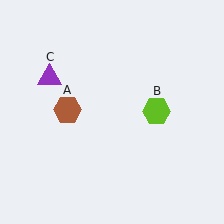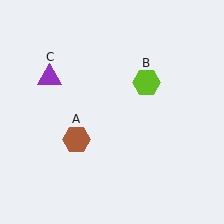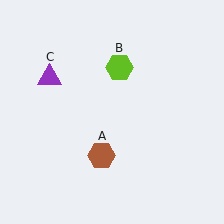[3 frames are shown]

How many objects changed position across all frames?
2 objects changed position: brown hexagon (object A), lime hexagon (object B).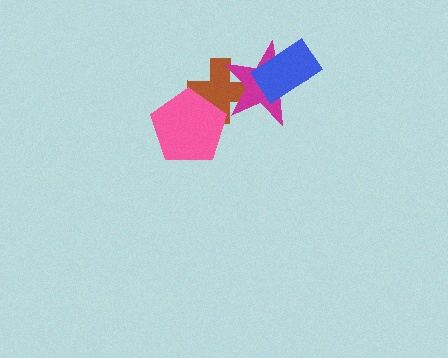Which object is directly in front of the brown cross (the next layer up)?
The magenta star is directly in front of the brown cross.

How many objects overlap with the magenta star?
2 objects overlap with the magenta star.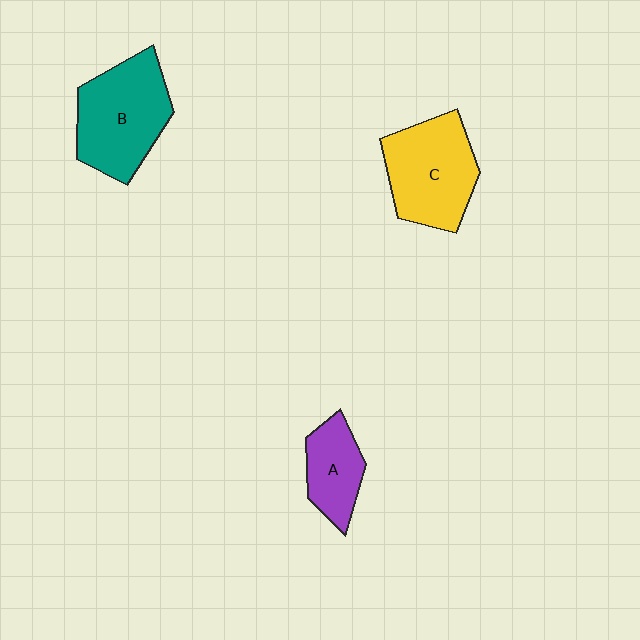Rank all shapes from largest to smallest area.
From largest to smallest: B (teal), C (yellow), A (purple).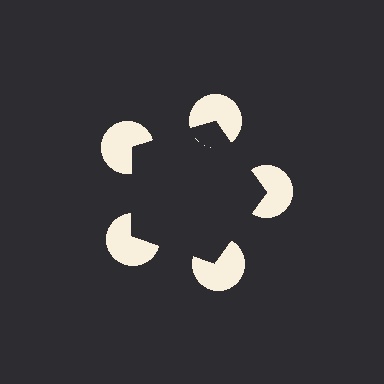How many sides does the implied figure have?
5 sides.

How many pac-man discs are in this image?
There are 5 — one at each vertex of the illusory pentagon.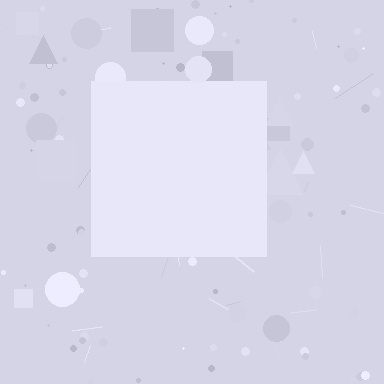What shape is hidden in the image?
A square is hidden in the image.